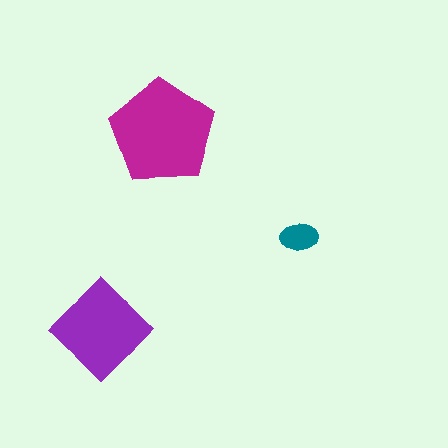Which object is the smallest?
The teal ellipse.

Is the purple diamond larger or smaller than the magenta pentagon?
Smaller.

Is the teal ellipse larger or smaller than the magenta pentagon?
Smaller.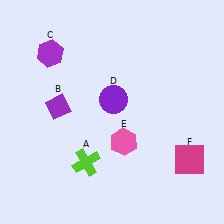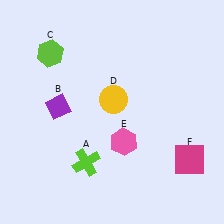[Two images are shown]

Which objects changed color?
C changed from purple to lime. D changed from purple to yellow.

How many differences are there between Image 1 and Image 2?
There are 2 differences between the two images.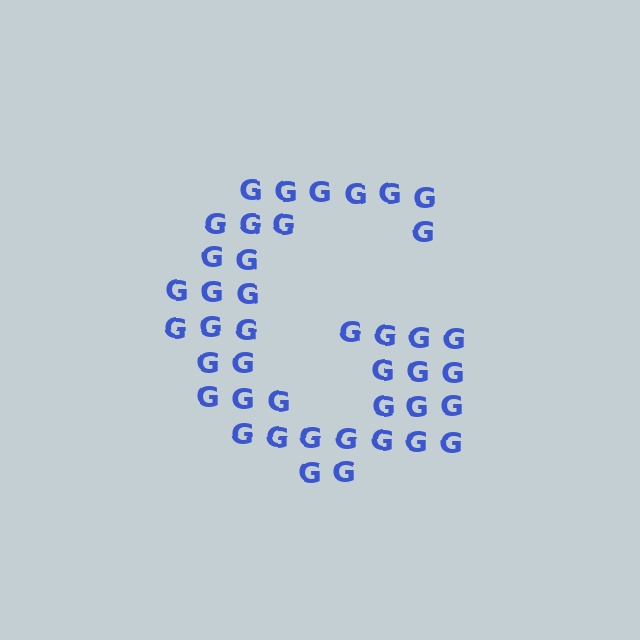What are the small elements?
The small elements are letter G's.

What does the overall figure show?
The overall figure shows the letter G.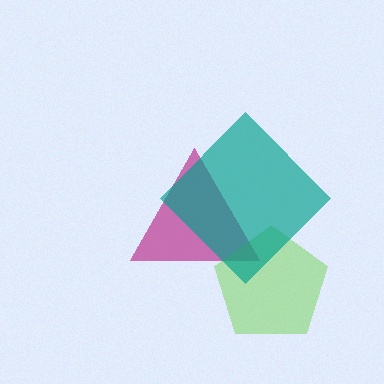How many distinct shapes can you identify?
There are 3 distinct shapes: a magenta triangle, a lime pentagon, a teal diamond.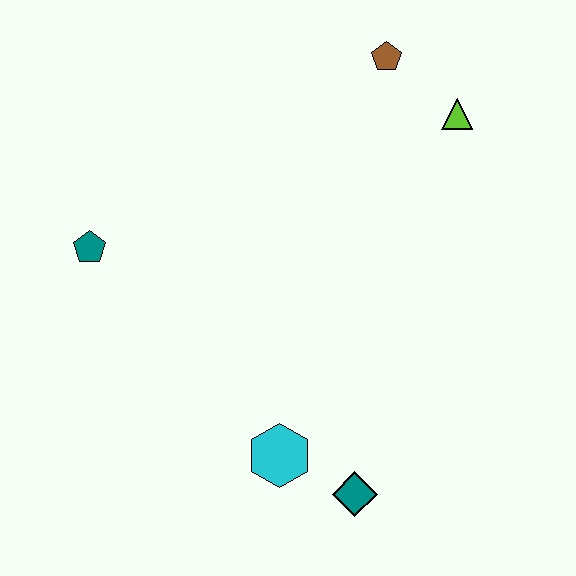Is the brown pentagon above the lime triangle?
Yes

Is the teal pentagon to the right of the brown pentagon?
No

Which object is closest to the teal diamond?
The cyan hexagon is closest to the teal diamond.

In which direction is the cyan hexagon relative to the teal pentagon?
The cyan hexagon is below the teal pentagon.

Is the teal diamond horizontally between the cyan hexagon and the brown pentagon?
Yes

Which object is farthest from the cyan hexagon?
The brown pentagon is farthest from the cyan hexagon.